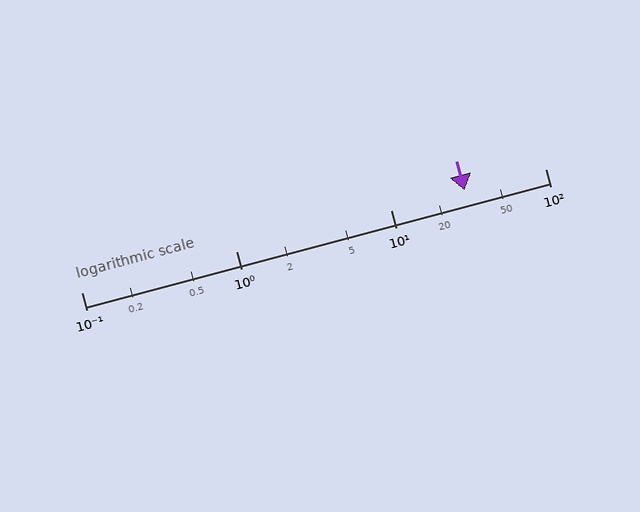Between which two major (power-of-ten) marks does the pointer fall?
The pointer is between 10 and 100.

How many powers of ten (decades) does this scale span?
The scale spans 3 decades, from 0.1 to 100.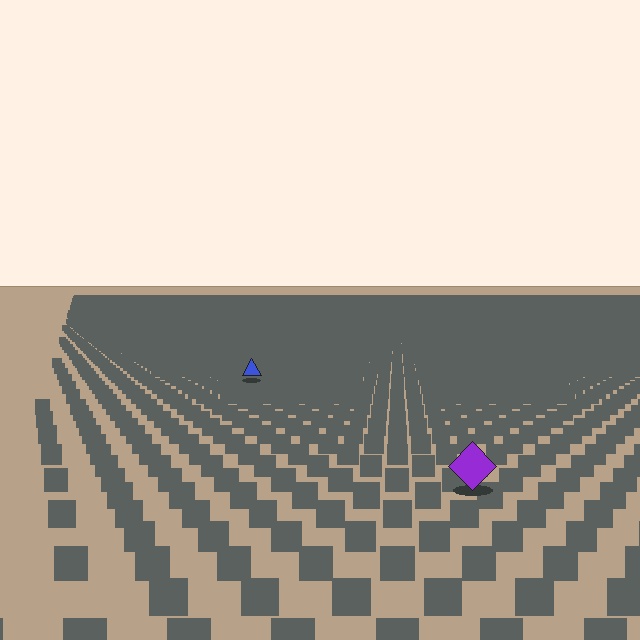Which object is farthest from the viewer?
The blue triangle is farthest from the viewer. It appears smaller and the ground texture around it is denser.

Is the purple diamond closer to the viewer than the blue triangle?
Yes. The purple diamond is closer — you can tell from the texture gradient: the ground texture is coarser near it.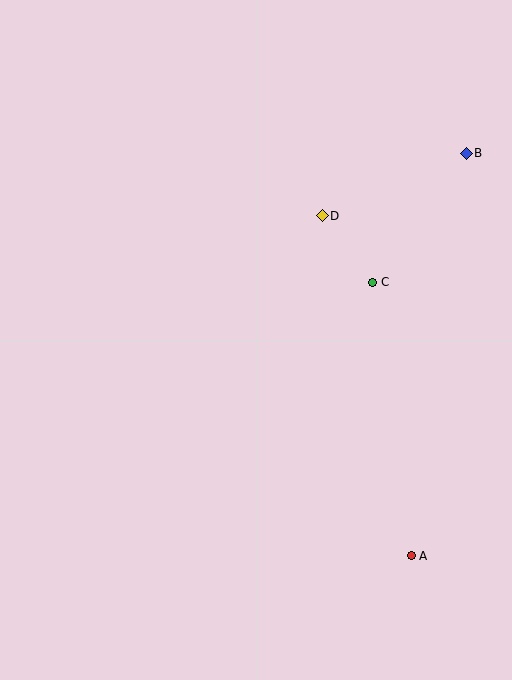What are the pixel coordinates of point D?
Point D is at (322, 216).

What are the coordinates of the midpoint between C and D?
The midpoint between C and D is at (347, 249).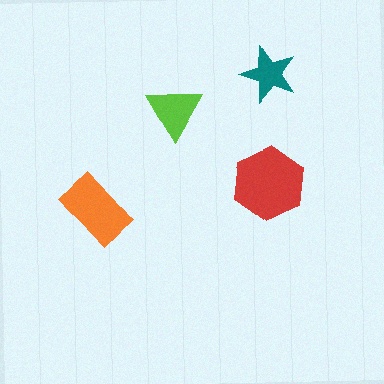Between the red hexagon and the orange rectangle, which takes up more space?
The red hexagon.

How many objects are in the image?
There are 4 objects in the image.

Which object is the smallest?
The teal star.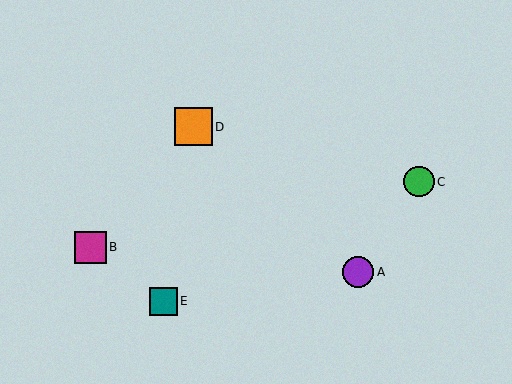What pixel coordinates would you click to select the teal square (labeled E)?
Click at (163, 301) to select the teal square E.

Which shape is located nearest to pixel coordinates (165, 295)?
The teal square (labeled E) at (163, 301) is nearest to that location.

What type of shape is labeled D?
Shape D is an orange square.